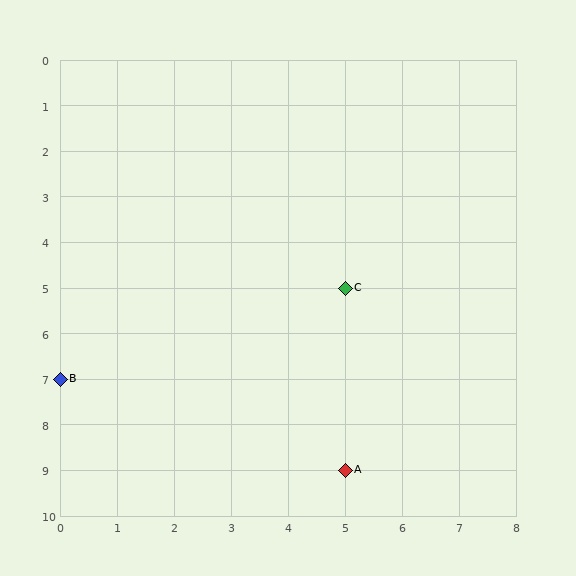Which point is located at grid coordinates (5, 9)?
Point A is at (5, 9).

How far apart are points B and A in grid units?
Points B and A are 5 columns and 2 rows apart (about 5.4 grid units diagonally).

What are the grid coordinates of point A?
Point A is at grid coordinates (5, 9).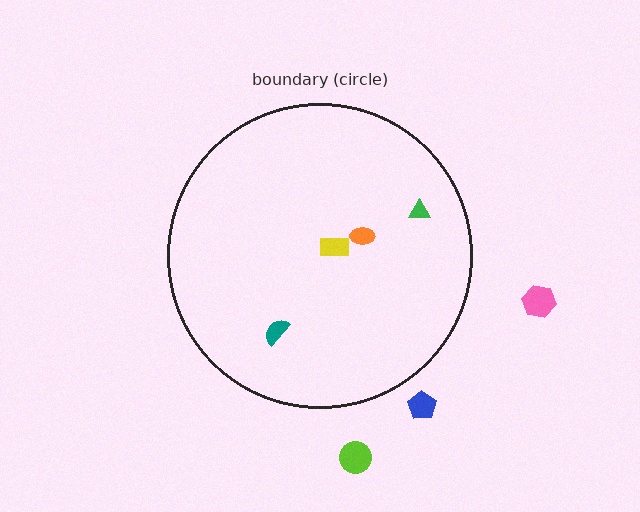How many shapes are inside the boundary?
4 inside, 3 outside.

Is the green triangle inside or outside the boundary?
Inside.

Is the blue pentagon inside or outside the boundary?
Outside.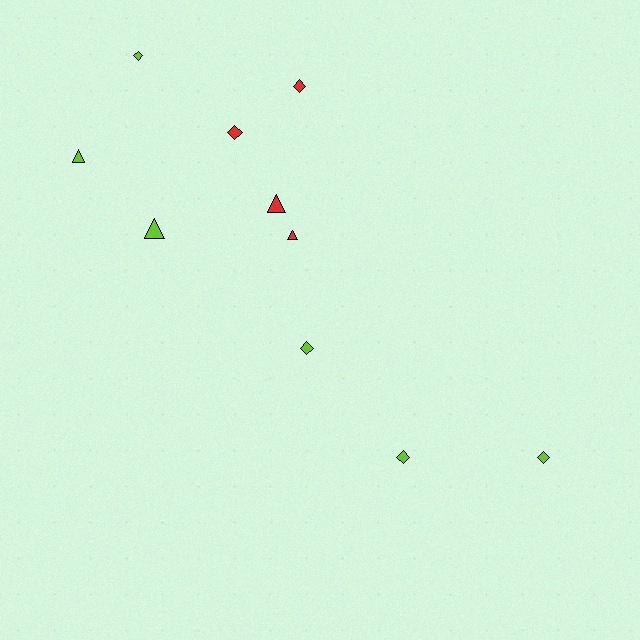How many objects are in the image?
There are 10 objects.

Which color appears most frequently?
Lime, with 6 objects.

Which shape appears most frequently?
Diamond, with 6 objects.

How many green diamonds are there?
There are no green diamonds.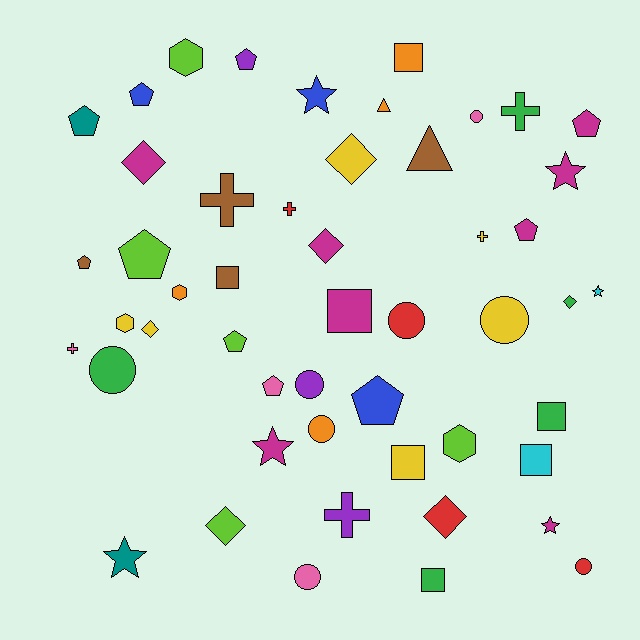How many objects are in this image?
There are 50 objects.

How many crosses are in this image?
There are 6 crosses.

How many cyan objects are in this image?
There are 2 cyan objects.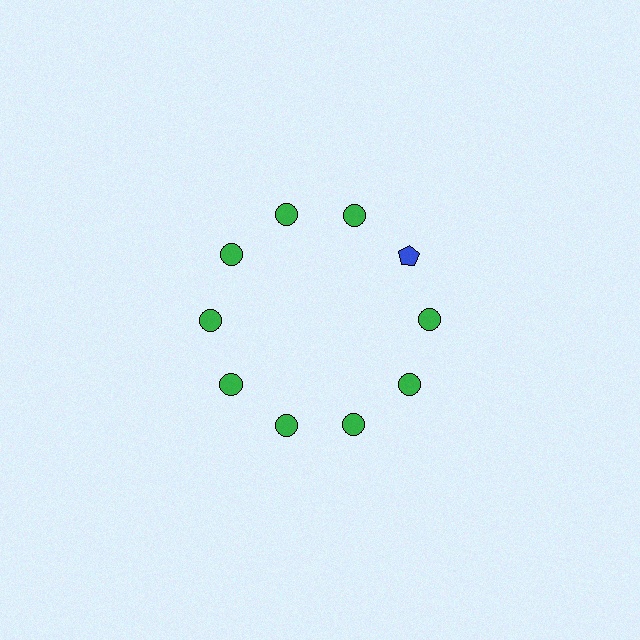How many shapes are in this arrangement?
There are 10 shapes arranged in a ring pattern.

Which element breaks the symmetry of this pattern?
The blue pentagon at roughly the 2 o'clock position breaks the symmetry. All other shapes are green circles.